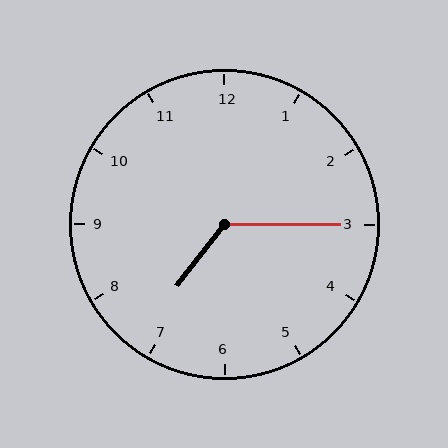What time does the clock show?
7:15.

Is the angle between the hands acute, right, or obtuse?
It is obtuse.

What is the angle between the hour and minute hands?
Approximately 128 degrees.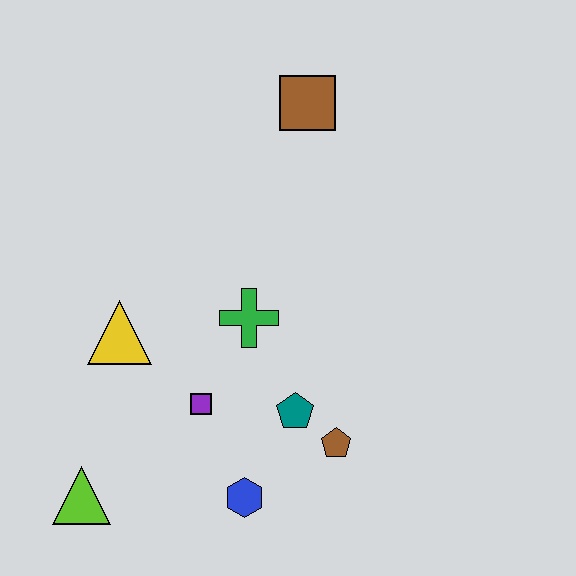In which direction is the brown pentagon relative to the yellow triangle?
The brown pentagon is to the right of the yellow triangle.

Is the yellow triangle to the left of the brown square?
Yes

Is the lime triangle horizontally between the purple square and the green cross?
No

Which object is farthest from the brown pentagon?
The brown square is farthest from the brown pentagon.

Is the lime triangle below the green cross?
Yes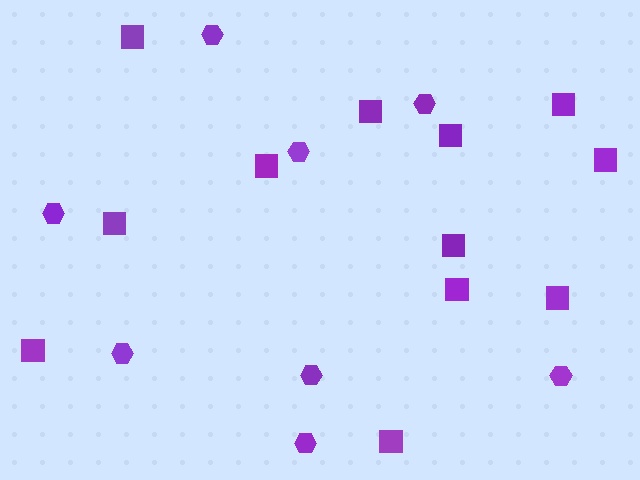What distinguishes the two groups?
There are 2 groups: one group of squares (12) and one group of hexagons (8).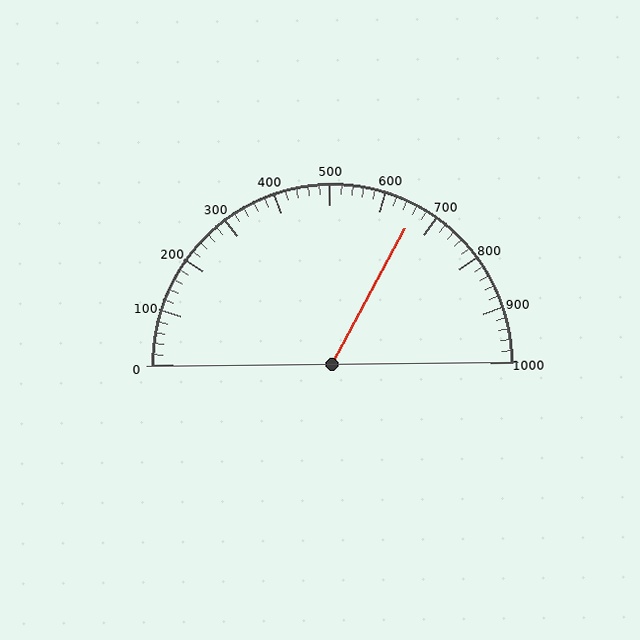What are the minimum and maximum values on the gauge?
The gauge ranges from 0 to 1000.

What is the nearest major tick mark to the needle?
The nearest major tick mark is 700.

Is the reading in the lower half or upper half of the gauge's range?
The reading is in the upper half of the range (0 to 1000).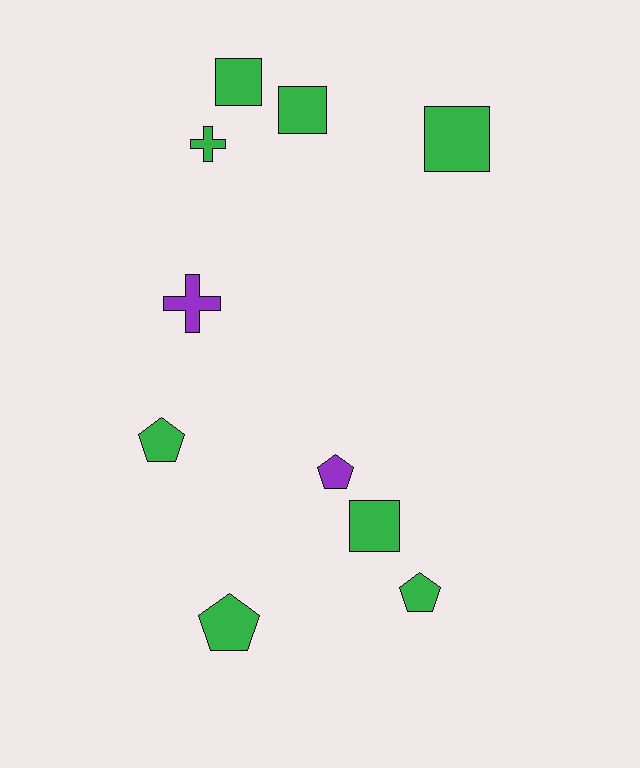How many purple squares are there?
There are no purple squares.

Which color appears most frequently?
Green, with 8 objects.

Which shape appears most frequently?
Pentagon, with 4 objects.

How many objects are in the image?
There are 10 objects.